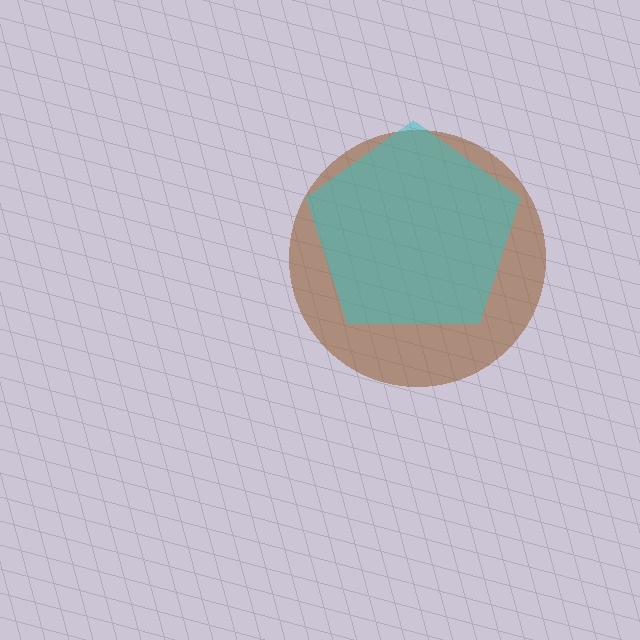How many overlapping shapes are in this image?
There are 2 overlapping shapes in the image.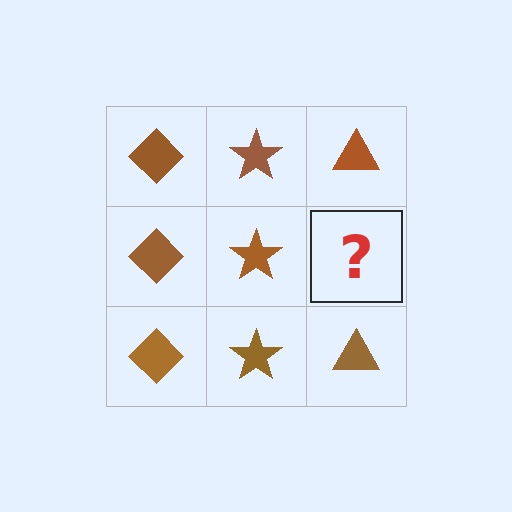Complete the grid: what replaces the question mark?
The question mark should be replaced with a brown triangle.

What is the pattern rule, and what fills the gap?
The rule is that each column has a consistent shape. The gap should be filled with a brown triangle.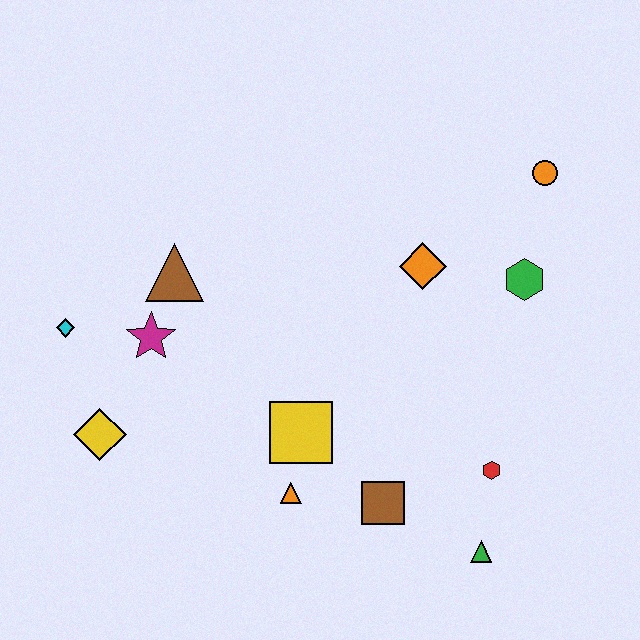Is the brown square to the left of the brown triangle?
No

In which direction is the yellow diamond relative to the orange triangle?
The yellow diamond is to the left of the orange triangle.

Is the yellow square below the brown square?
No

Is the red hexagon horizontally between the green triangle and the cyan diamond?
No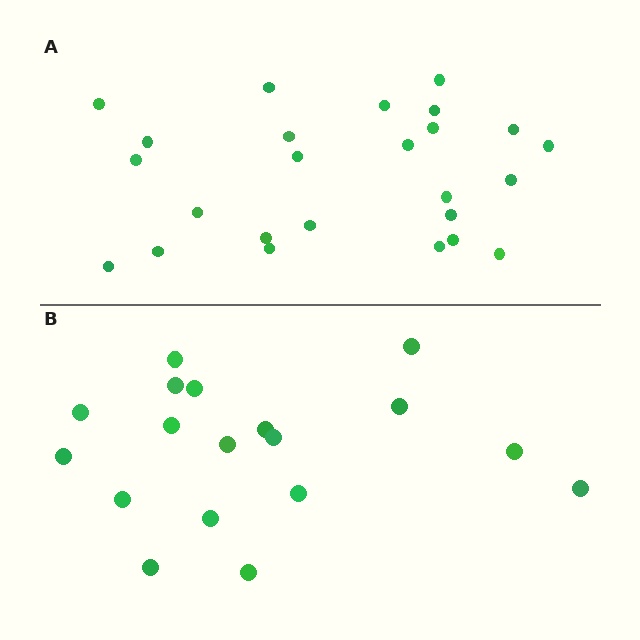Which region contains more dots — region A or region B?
Region A (the top region) has more dots.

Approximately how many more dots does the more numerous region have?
Region A has roughly 8 or so more dots than region B.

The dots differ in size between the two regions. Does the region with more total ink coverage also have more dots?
No. Region B has more total ink coverage because its dots are larger, but region A actually contains more individual dots. Total area can be misleading — the number of items is what matters here.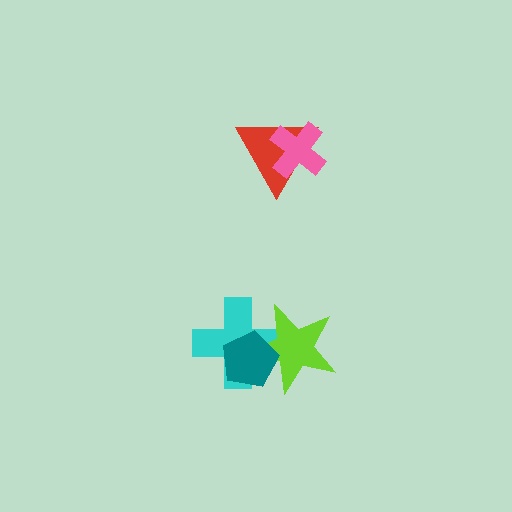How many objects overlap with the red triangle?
1 object overlaps with the red triangle.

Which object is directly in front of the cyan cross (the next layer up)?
The lime star is directly in front of the cyan cross.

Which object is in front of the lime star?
The teal pentagon is in front of the lime star.